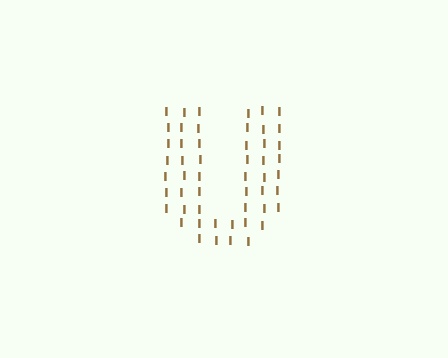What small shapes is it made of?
It is made of small letter I's.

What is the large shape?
The large shape is the letter U.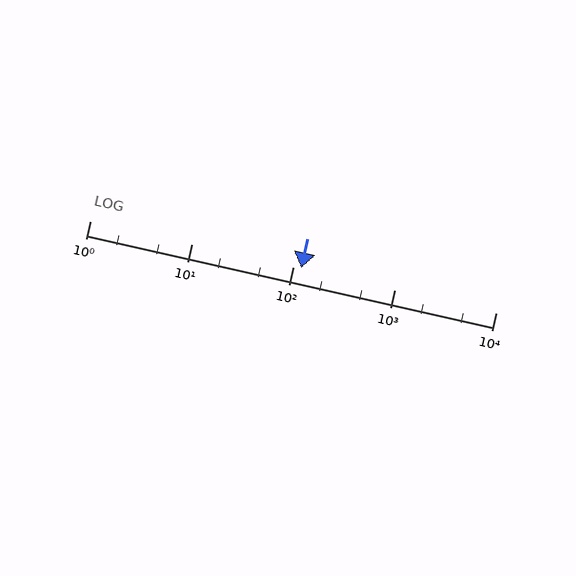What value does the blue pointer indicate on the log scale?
The pointer indicates approximately 120.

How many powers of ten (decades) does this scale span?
The scale spans 4 decades, from 1 to 10000.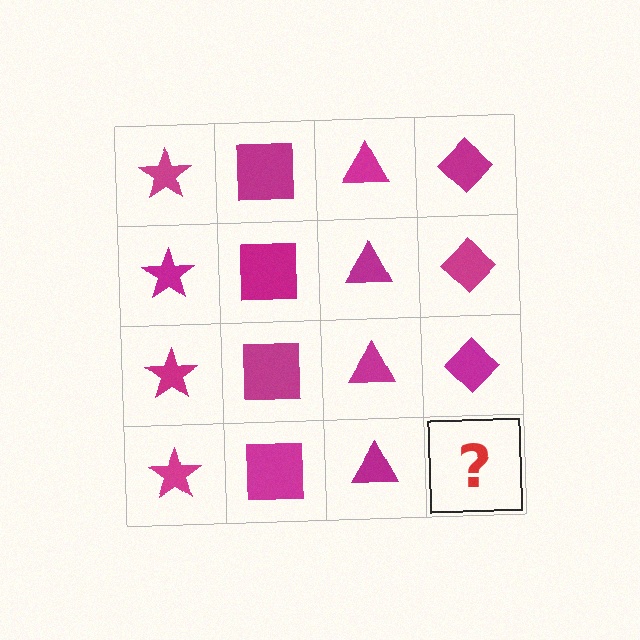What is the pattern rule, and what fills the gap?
The rule is that each column has a consistent shape. The gap should be filled with a magenta diamond.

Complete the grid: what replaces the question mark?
The question mark should be replaced with a magenta diamond.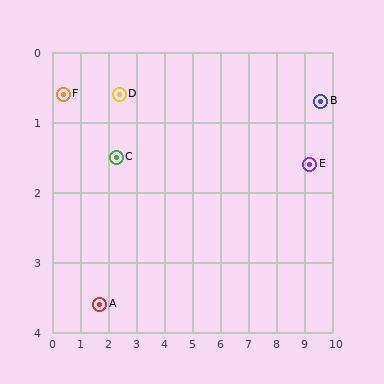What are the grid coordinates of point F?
Point F is at approximately (0.4, 0.6).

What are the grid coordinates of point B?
Point B is at approximately (9.6, 0.7).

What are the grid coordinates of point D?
Point D is at approximately (2.4, 0.6).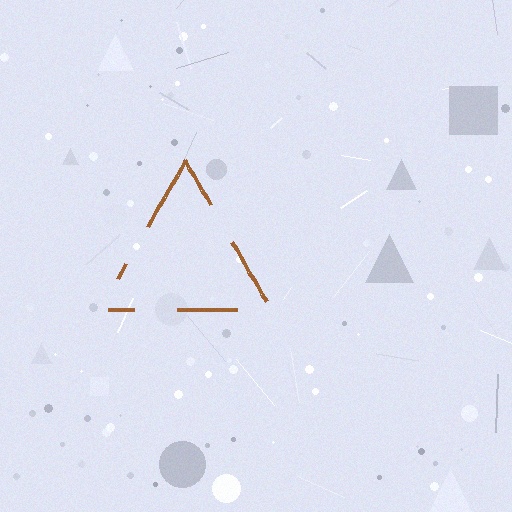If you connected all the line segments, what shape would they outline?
They would outline a triangle.